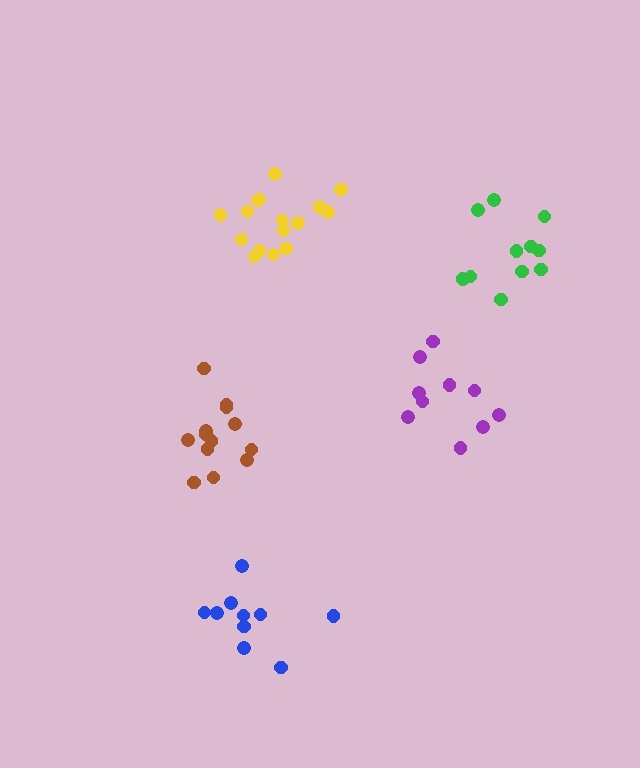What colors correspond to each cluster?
The clusters are colored: purple, blue, green, yellow, brown.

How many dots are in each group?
Group 1: 10 dots, Group 2: 10 dots, Group 3: 12 dots, Group 4: 16 dots, Group 5: 13 dots (61 total).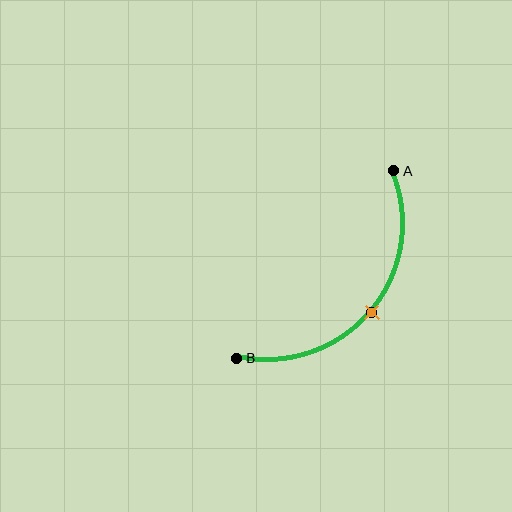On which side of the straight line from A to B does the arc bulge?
The arc bulges below and to the right of the straight line connecting A and B.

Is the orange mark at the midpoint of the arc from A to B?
Yes. The orange mark lies on the arc at equal arc-length from both A and B — it is the arc midpoint.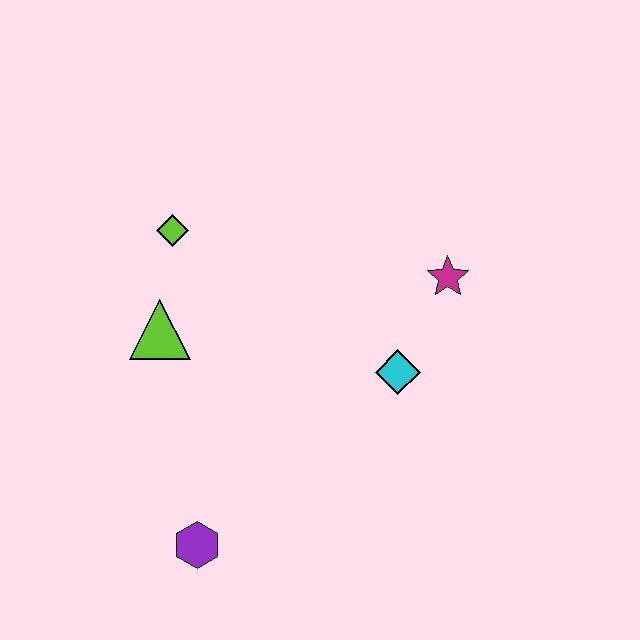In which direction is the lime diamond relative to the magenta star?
The lime diamond is to the left of the magenta star.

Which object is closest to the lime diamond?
The lime triangle is closest to the lime diamond.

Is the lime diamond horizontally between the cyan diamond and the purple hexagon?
No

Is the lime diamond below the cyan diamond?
No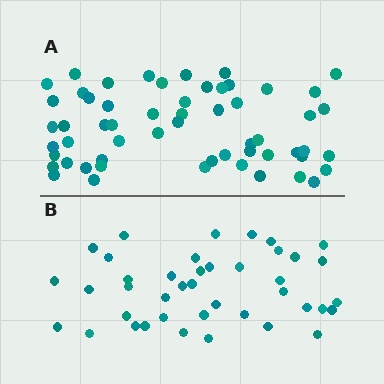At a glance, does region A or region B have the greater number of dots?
Region A (the top region) has more dots.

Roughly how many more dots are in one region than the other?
Region A has approximately 15 more dots than region B.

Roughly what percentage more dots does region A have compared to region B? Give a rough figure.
About 40% more.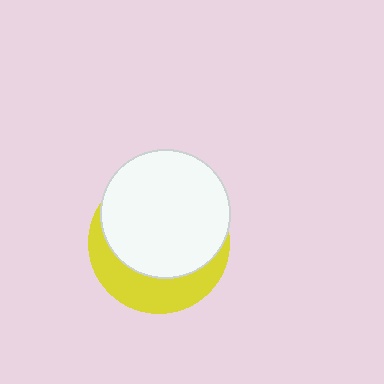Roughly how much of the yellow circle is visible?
A small part of it is visible (roughly 34%).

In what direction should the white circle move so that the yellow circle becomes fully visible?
The white circle should move up. That is the shortest direction to clear the overlap and leave the yellow circle fully visible.